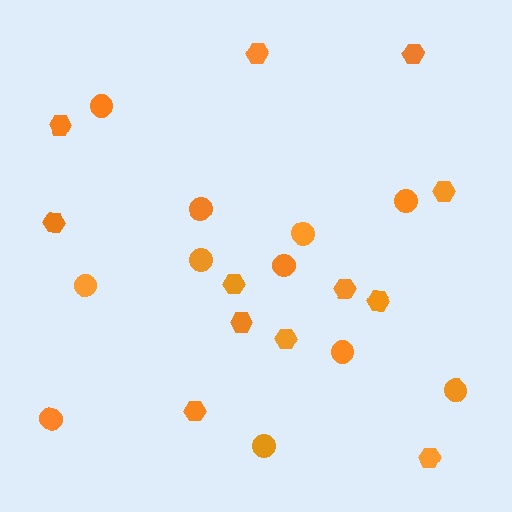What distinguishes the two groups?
There are 2 groups: one group of hexagons (12) and one group of circles (11).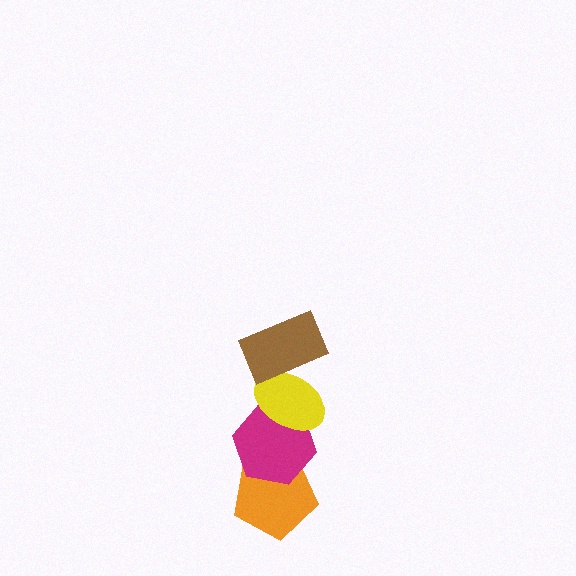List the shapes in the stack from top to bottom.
From top to bottom: the brown rectangle, the yellow ellipse, the magenta hexagon, the orange pentagon.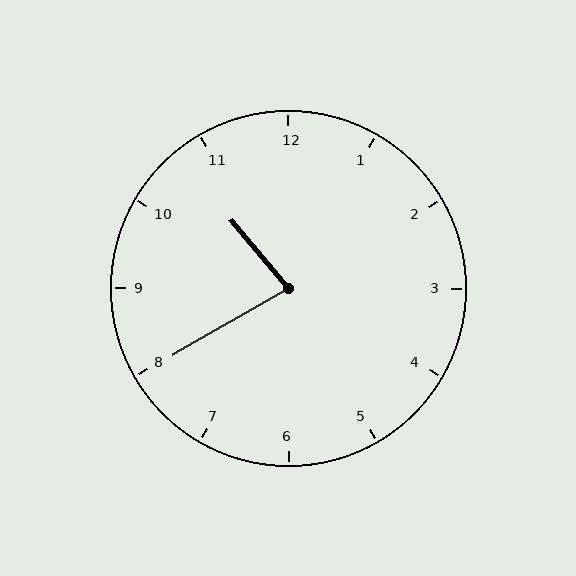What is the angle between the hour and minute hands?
Approximately 80 degrees.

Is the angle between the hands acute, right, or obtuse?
It is acute.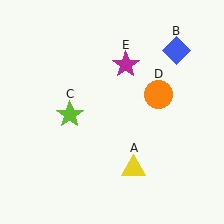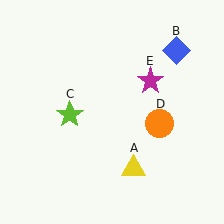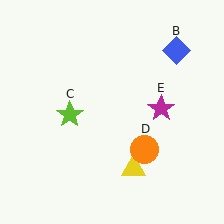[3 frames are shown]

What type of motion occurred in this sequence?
The orange circle (object D), magenta star (object E) rotated clockwise around the center of the scene.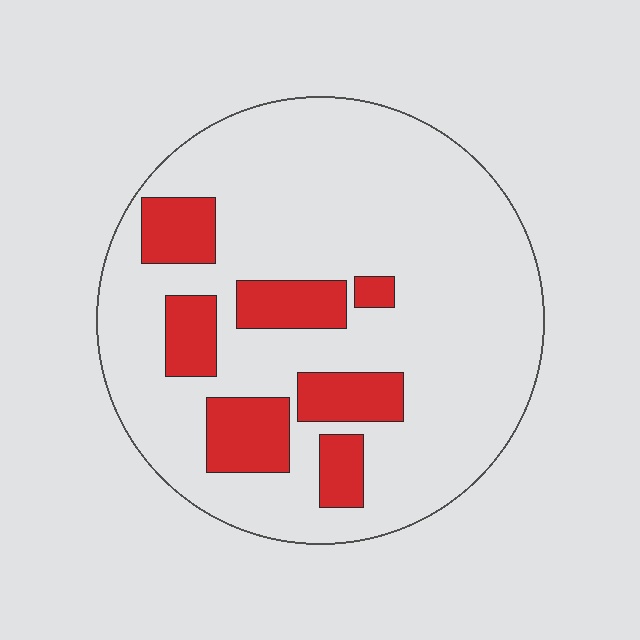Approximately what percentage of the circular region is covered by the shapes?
Approximately 20%.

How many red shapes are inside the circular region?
7.